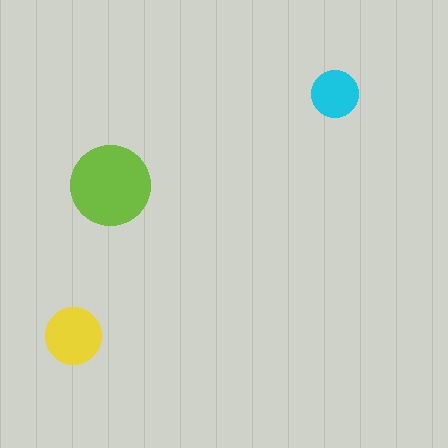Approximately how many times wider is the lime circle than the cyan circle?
About 1.5 times wider.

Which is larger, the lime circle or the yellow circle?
The lime one.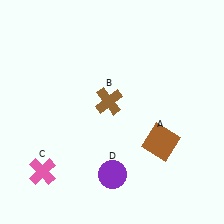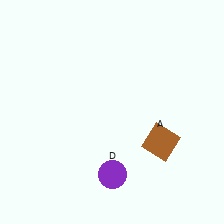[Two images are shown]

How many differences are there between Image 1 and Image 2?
There are 2 differences between the two images.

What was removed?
The brown cross (B), the pink cross (C) were removed in Image 2.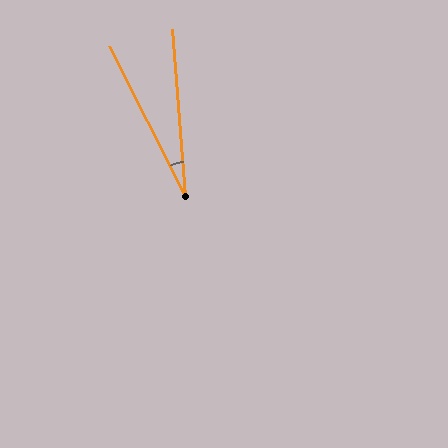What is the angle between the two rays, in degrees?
Approximately 22 degrees.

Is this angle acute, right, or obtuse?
It is acute.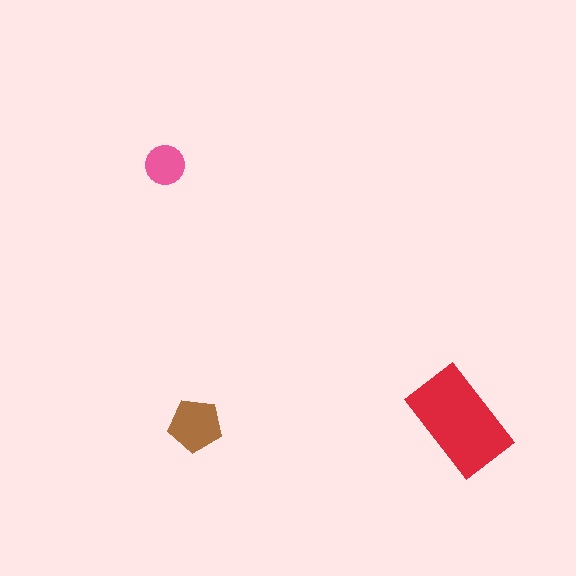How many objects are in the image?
There are 3 objects in the image.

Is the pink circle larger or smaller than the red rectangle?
Smaller.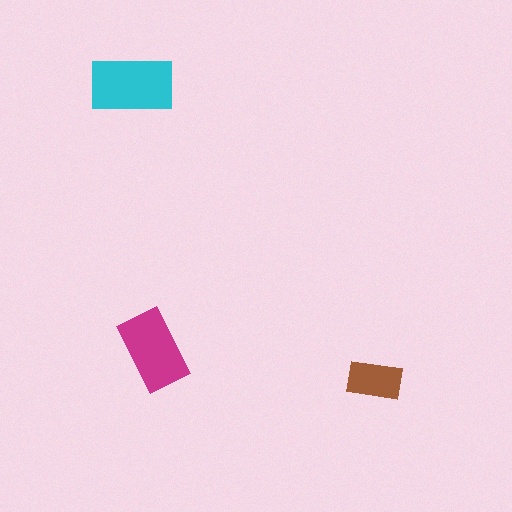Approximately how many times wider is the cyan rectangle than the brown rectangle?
About 1.5 times wider.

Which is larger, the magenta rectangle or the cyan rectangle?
The cyan one.